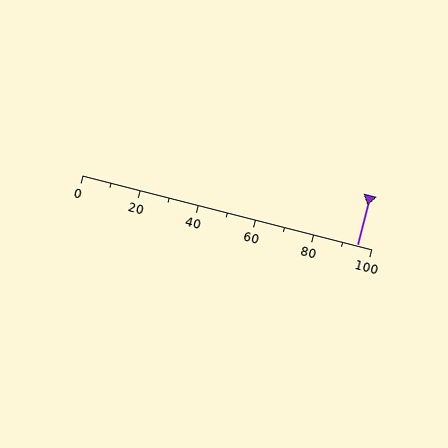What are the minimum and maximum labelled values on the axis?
The axis runs from 0 to 100.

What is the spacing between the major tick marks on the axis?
The major ticks are spaced 20 apart.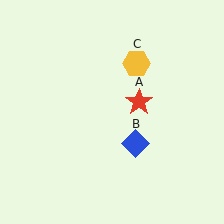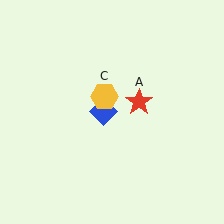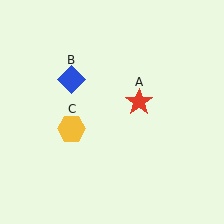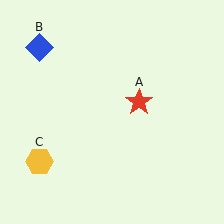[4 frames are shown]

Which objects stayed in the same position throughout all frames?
Red star (object A) remained stationary.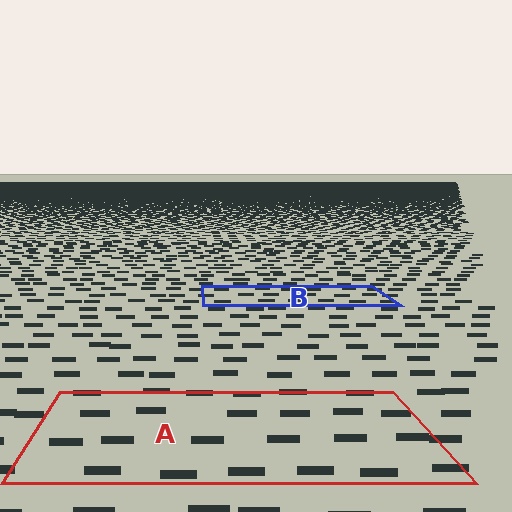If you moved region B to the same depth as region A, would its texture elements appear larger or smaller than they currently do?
They would appear larger. At a closer depth, the same texture elements are projected at a bigger on-screen size.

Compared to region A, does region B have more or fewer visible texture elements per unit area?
Region B has more texture elements per unit area — they are packed more densely because it is farther away.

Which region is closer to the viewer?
Region A is closer. The texture elements there are larger and more spread out.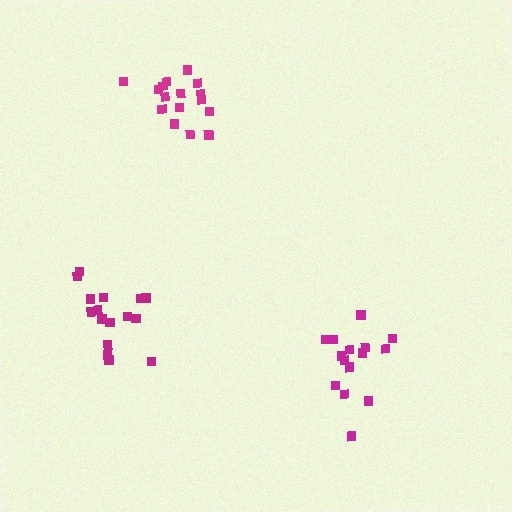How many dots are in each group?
Group 1: 16 dots, Group 2: 16 dots, Group 3: 15 dots (47 total).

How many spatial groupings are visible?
There are 3 spatial groupings.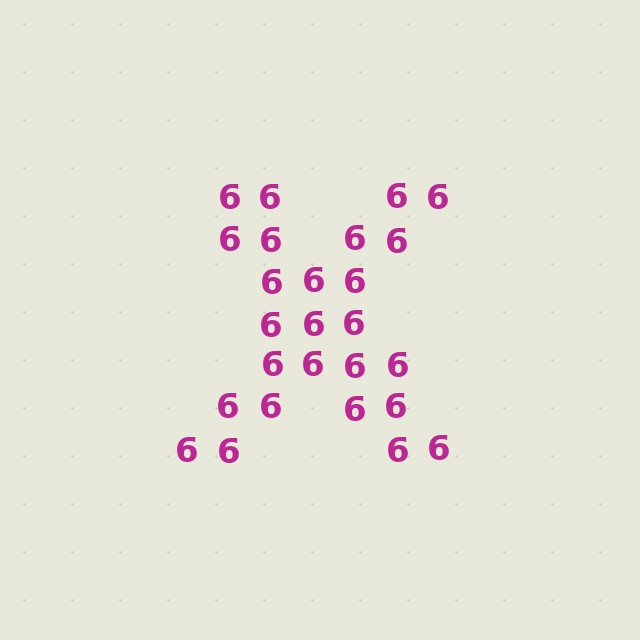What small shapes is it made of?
It is made of small digit 6's.